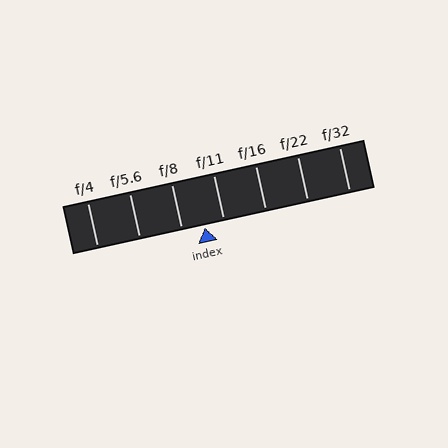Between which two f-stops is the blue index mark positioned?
The index mark is between f/8 and f/11.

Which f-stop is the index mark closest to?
The index mark is closest to f/11.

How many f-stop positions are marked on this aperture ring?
There are 7 f-stop positions marked.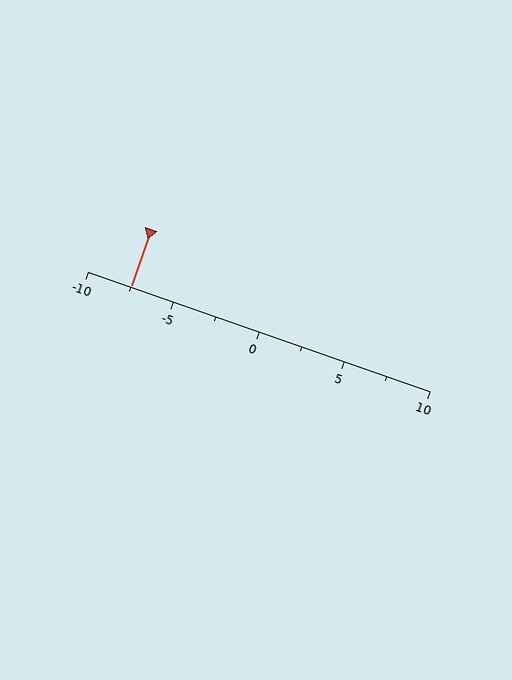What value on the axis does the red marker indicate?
The marker indicates approximately -7.5.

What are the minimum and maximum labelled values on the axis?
The axis runs from -10 to 10.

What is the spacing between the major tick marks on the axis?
The major ticks are spaced 5 apart.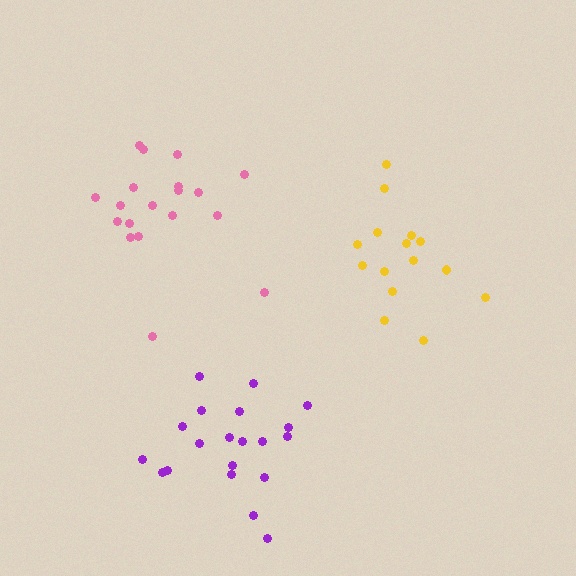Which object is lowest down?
The purple cluster is bottommost.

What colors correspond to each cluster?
The clusters are colored: pink, purple, yellow.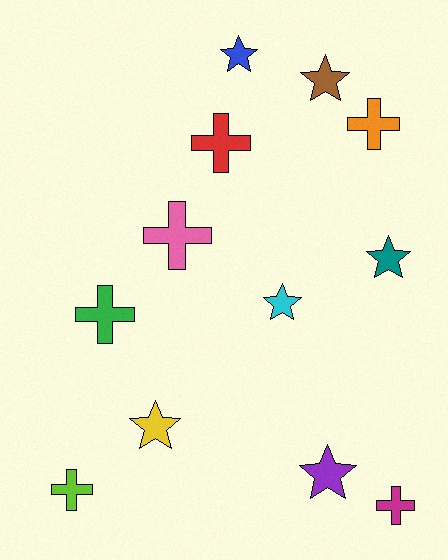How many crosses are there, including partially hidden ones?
There are 6 crosses.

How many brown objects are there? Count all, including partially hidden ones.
There is 1 brown object.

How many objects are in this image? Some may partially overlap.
There are 12 objects.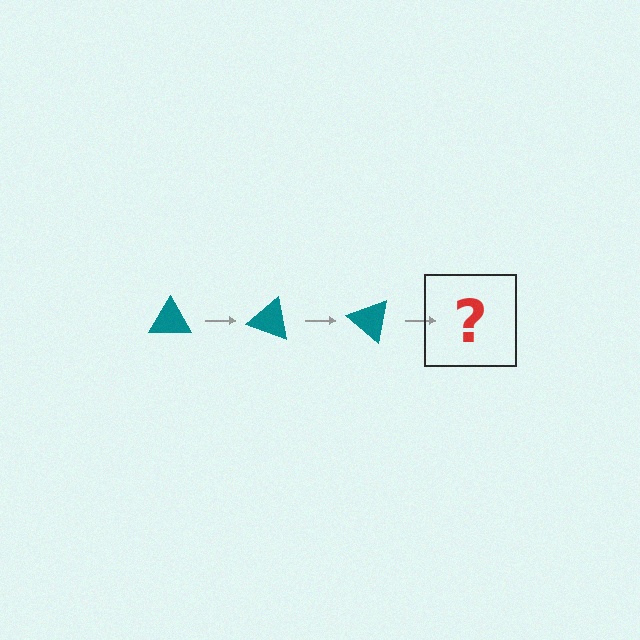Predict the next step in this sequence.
The next step is a teal triangle rotated 60 degrees.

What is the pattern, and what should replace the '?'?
The pattern is that the triangle rotates 20 degrees each step. The '?' should be a teal triangle rotated 60 degrees.